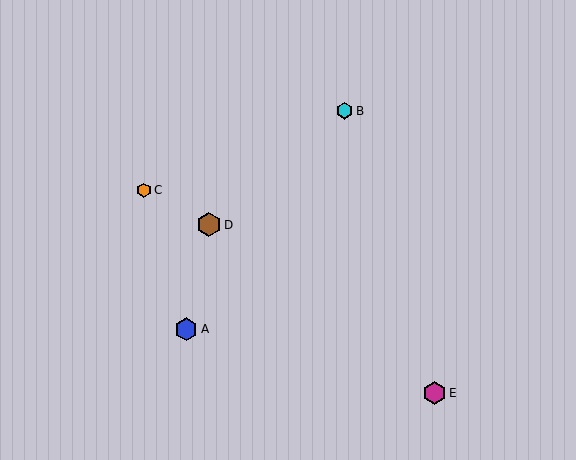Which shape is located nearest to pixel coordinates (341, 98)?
The cyan hexagon (labeled B) at (345, 111) is nearest to that location.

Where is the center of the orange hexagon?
The center of the orange hexagon is at (144, 190).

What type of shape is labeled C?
Shape C is an orange hexagon.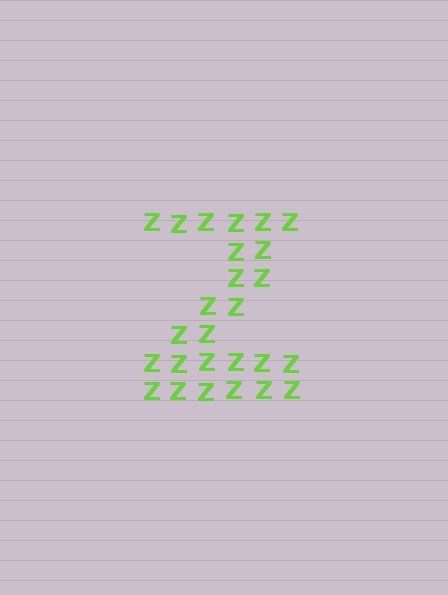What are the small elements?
The small elements are letter Z's.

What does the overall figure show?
The overall figure shows the letter Z.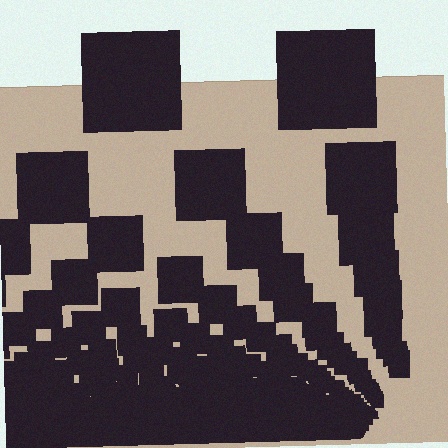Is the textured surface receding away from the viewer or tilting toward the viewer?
The surface appears to tilt toward the viewer. Texture elements get larger and sparser toward the top.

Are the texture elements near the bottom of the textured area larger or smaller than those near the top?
Smaller. The gradient is inverted — elements near the bottom are smaller and denser.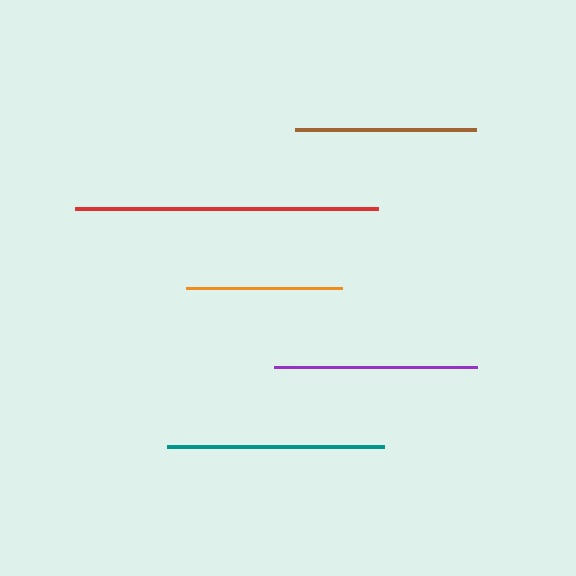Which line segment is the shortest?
The orange line is the shortest at approximately 157 pixels.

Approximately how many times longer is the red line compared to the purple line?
The red line is approximately 1.5 times the length of the purple line.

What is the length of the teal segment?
The teal segment is approximately 217 pixels long.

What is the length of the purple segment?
The purple segment is approximately 203 pixels long.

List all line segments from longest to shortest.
From longest to shortest: red, teal, purple, brown, orange.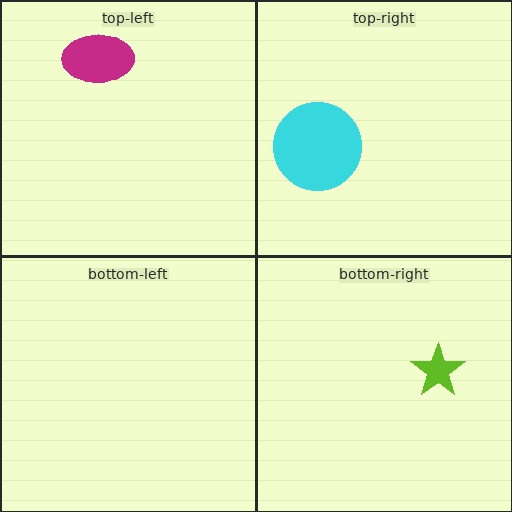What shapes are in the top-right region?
The cyan circle.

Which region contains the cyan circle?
The top-right region.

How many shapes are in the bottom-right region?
1.